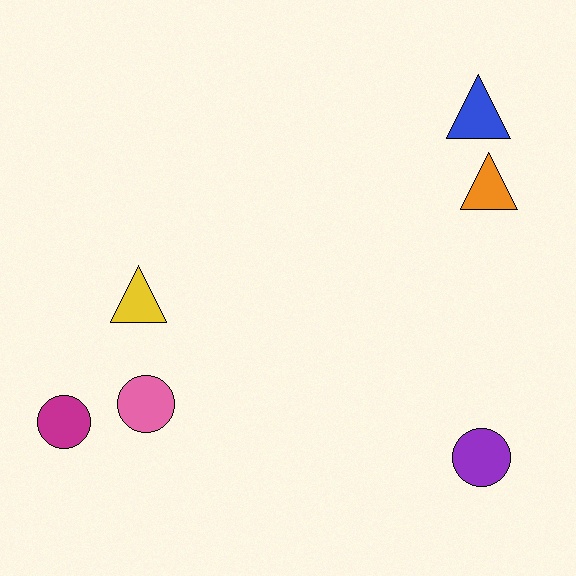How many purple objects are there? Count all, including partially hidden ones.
There is 1 purple object.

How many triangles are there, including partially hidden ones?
There are 3 triangles.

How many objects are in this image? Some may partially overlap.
There are 6 objects.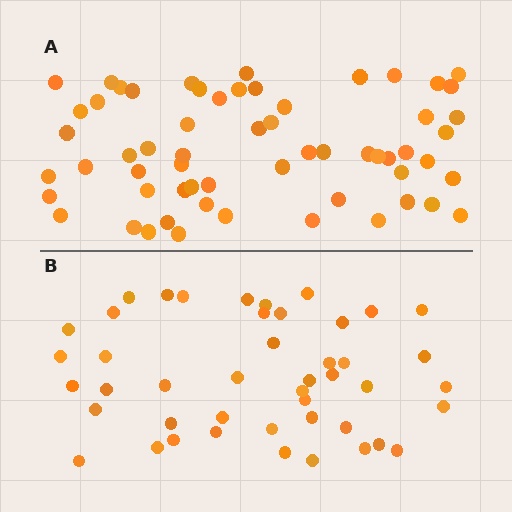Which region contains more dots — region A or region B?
Region A (the top region) has more dots.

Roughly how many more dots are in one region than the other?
Region A has approximately 15 more dots than region B.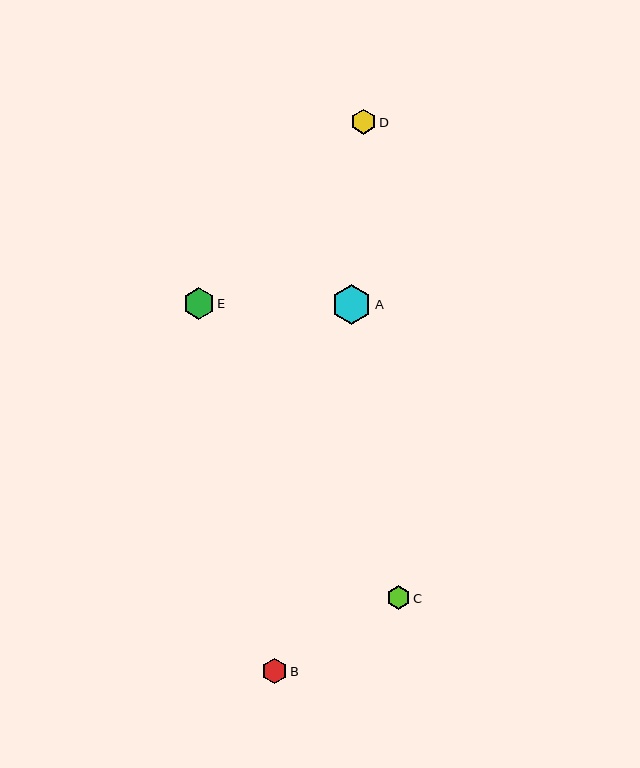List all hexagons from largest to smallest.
From largest to smallest: A, E, B, D, C.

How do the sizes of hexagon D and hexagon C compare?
Hexagon D and hexagon C are approximately the same size.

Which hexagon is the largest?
Hexagon A is the largest with a size of approximately 40 pixels.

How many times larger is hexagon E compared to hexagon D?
Hexagon E is approximately 1.3 times the size of hexagon D.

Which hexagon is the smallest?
Hexagon C is the smallest with a size of approximately 24 pixels.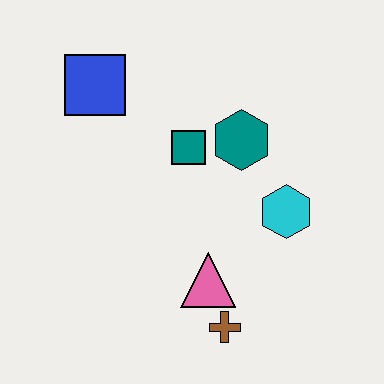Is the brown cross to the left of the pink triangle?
No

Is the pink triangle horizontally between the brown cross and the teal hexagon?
No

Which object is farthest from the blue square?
The brown cross is farthest from the blue square.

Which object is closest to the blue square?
The teal square is closest to the blue square.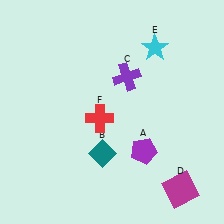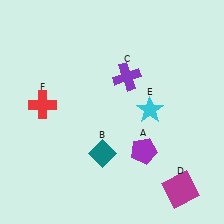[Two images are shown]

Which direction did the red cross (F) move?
The red cross (F) moved left.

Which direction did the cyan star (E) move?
The cyan star (E) moved down.